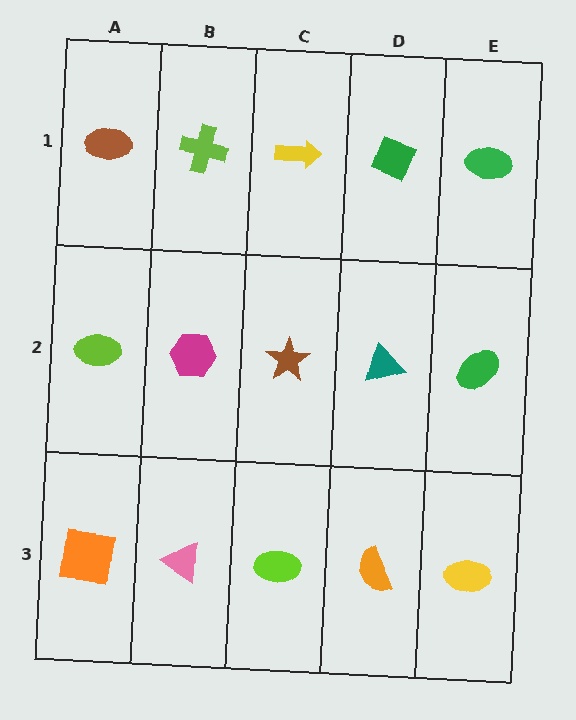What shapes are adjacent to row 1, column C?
A brown star (row 2, column C), a lime cross (row 1, column B), a green diamond (row 1, column D).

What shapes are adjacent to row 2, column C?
A yellow arrow (row 1, column C), a lime ellipse (row 3, column C), a magenta hexagon (row 2, column B), a teal triangle (row 2, column D).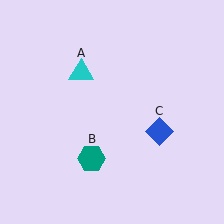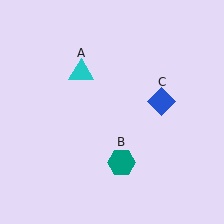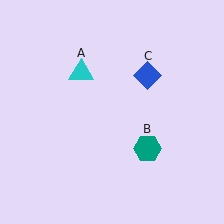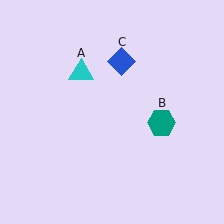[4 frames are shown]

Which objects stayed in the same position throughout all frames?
Cyan triangle (object A) remained stationary.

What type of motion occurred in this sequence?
The teal hexagon (object B), blue diamond (object C) rotated counterclockwise around the center of the scene.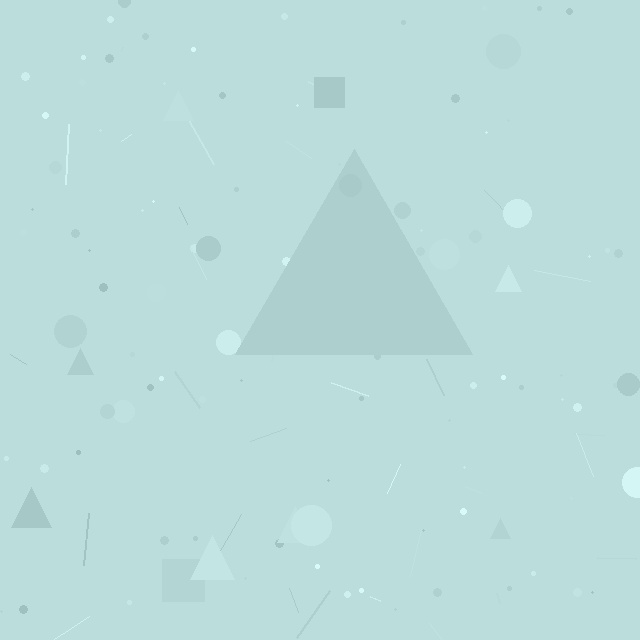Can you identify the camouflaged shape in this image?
The camouflaged shape is a triangle.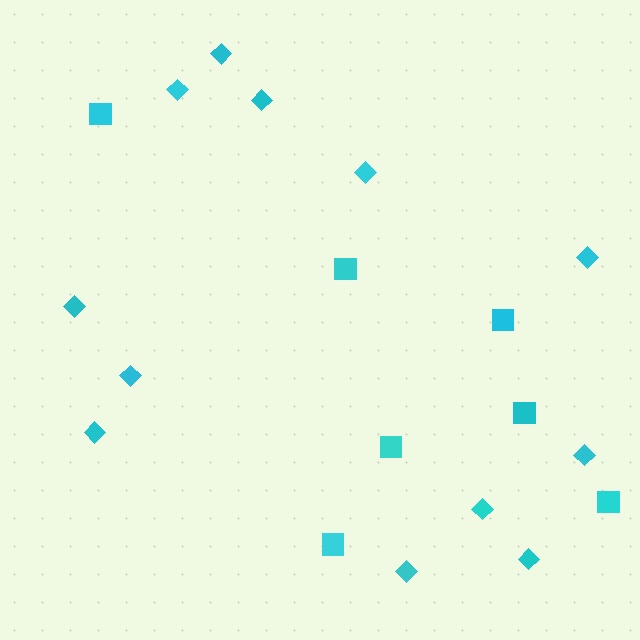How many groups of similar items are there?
There are 2 groups: one group of squares (7) and one group of diamonds (12).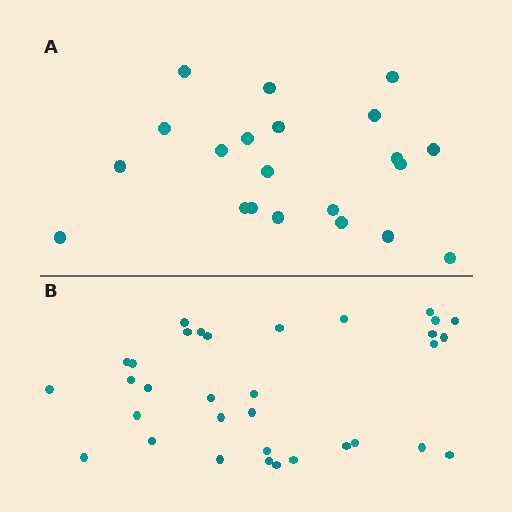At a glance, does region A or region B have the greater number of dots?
Region B (the bottom region) has more dots.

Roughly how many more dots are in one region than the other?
Region B has roughly 12 or so more dots than region A.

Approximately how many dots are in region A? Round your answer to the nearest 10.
About 20 dots. (The exact count is 21, which rounds to 20.)